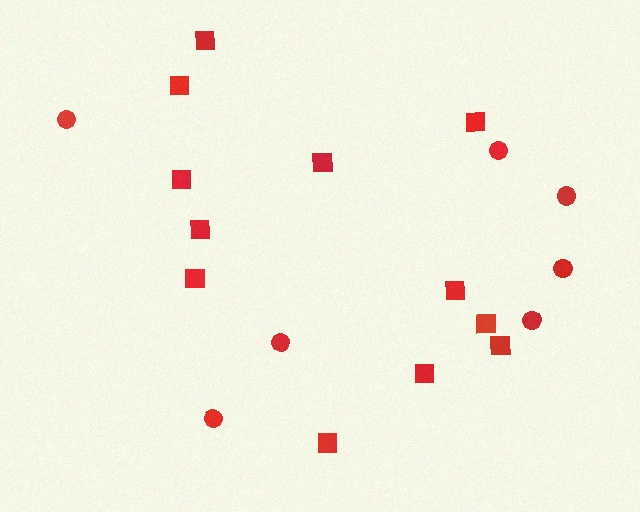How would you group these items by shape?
There are 2 groups: one group of squares (12) and one group of circles (7).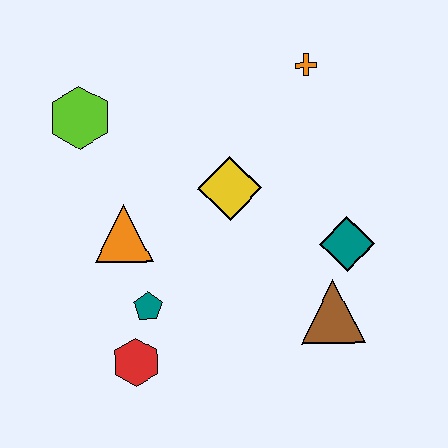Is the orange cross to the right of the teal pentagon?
Yes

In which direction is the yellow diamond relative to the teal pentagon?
The yellow diamond is above the teal pentagon.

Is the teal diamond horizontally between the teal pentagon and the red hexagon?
No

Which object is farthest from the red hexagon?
The orange cross is farthest from the red hexagon.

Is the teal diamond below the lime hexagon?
Yes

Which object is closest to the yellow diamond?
The orange triangle is closest to the yellow diamond.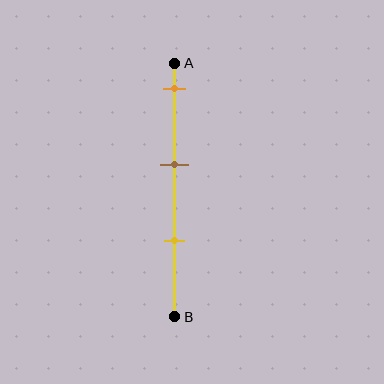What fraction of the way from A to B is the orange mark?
The orange mark is approximately 10% (0.1) of the way from A to B.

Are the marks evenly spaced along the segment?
Yes, the marks are approximately evenly spaced.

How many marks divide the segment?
There are 3 marks dividing the segment.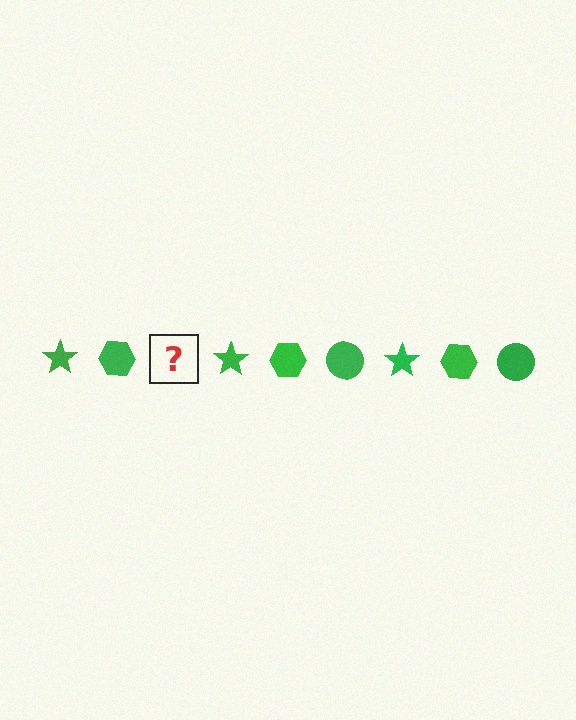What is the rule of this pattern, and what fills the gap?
The rule is that the pattern cycles through star, hexagon, circle shapes in green. The gap should be filled with a green circle.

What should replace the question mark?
The question mark should be replaced with a green circle.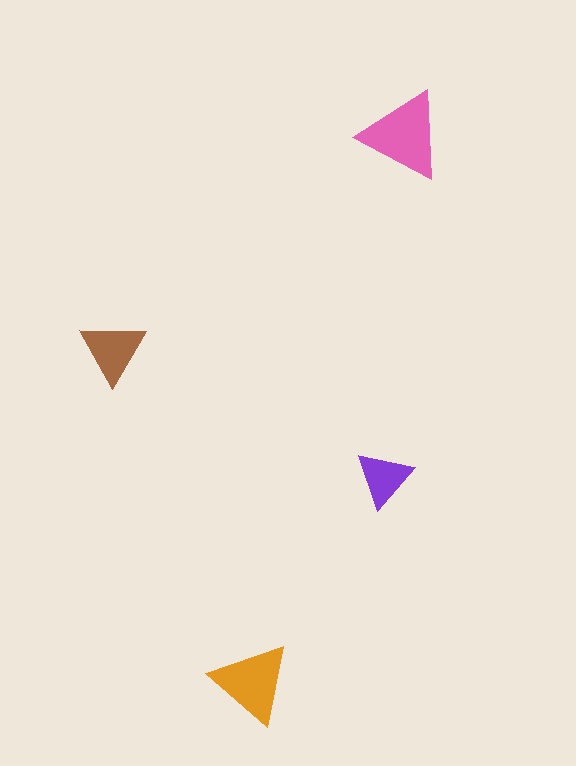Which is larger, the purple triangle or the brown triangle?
The brown one.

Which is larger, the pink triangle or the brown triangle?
The pink one.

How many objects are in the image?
There are 4 objects in the image.